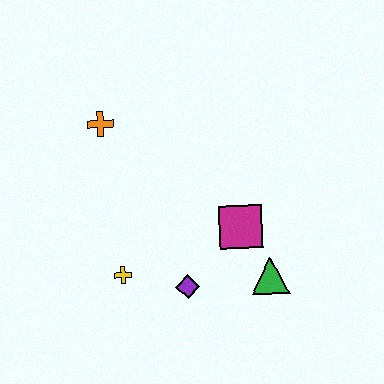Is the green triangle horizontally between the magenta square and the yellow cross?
No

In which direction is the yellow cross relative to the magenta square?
The yellow cross is to the left of the magenta square.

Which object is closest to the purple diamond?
The yellow cross is closest to the purple diamond.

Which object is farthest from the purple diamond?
The orange cross is farthest from the purple diamond.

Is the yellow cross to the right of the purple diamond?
No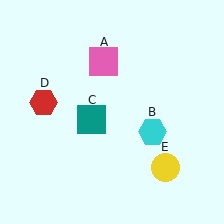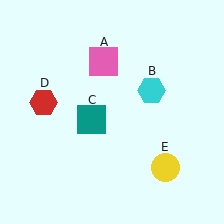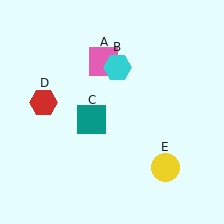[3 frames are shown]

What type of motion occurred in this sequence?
The cyan hexagon (object B) rotated counterclockwise around the center of the scene.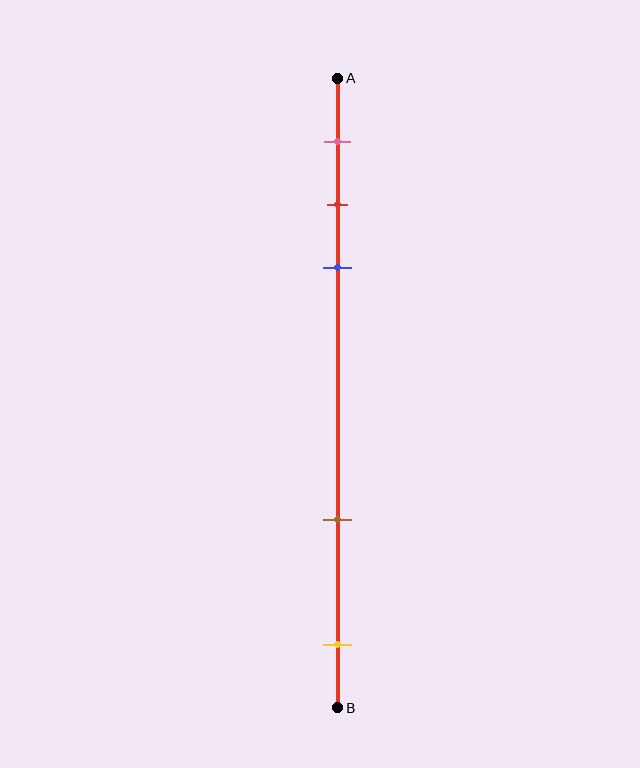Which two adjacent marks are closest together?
The red and blue marks are the closest adjacent pair.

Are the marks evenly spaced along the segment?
No, the marks are not evenly spaced.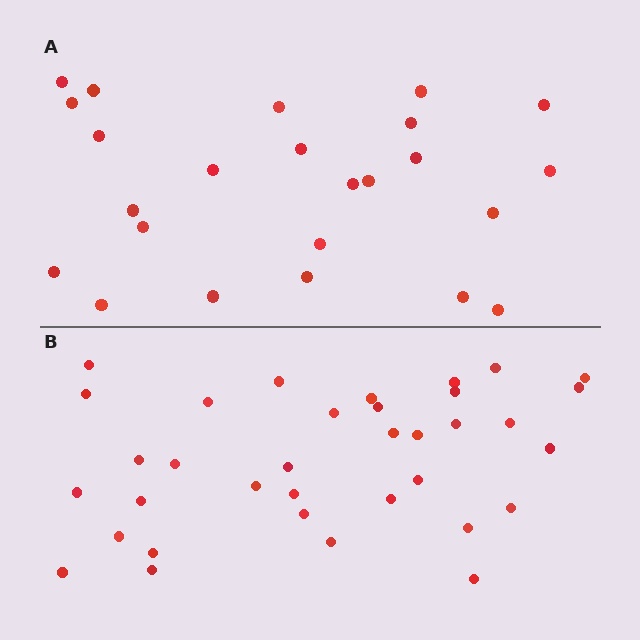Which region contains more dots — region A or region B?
Region B (the bottom region) has more dots.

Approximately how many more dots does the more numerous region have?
Region B has roughly 12 or so more dots than region A.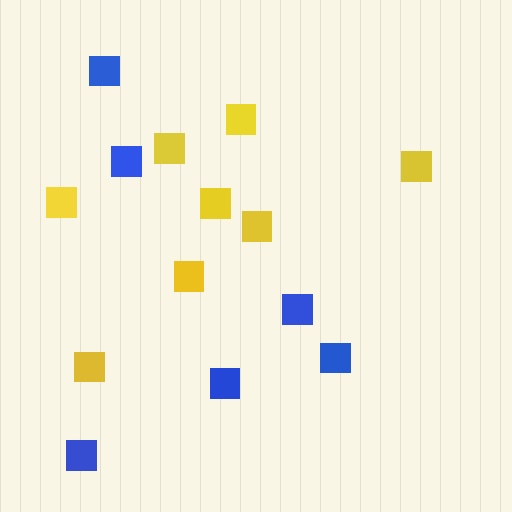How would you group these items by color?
There are 2 groups: one group of blue squares (6) and one group of yellow squares (8).